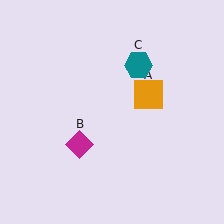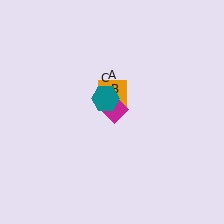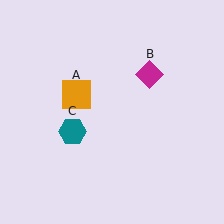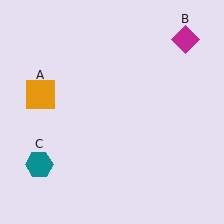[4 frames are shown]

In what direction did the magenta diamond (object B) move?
The magenta diamond (object B) moved up and to the right.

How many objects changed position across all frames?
3 objects changed position: orange square (object A), magenta diamond (object B), teal hexagon (object C).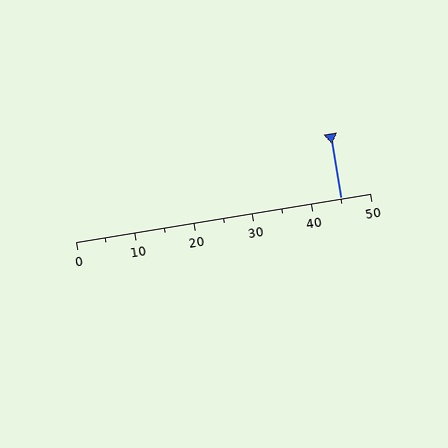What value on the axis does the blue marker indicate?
The marker indicates approximately 45.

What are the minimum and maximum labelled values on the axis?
The axis runs from 0 to 50.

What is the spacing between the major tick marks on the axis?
The major ticks are spaced 10 apart.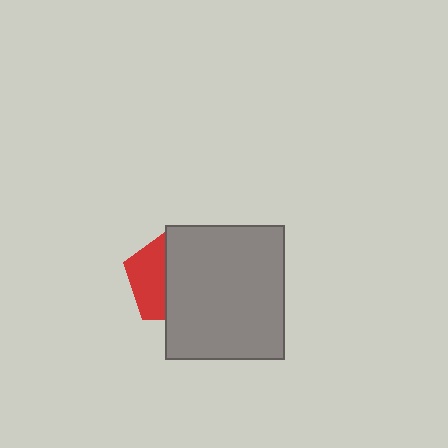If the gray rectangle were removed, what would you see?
You would see the complete red pentagon.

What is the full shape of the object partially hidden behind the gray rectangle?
The partially hidden object is a red pentagon.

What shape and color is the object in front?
The object in front is a gray rectangle.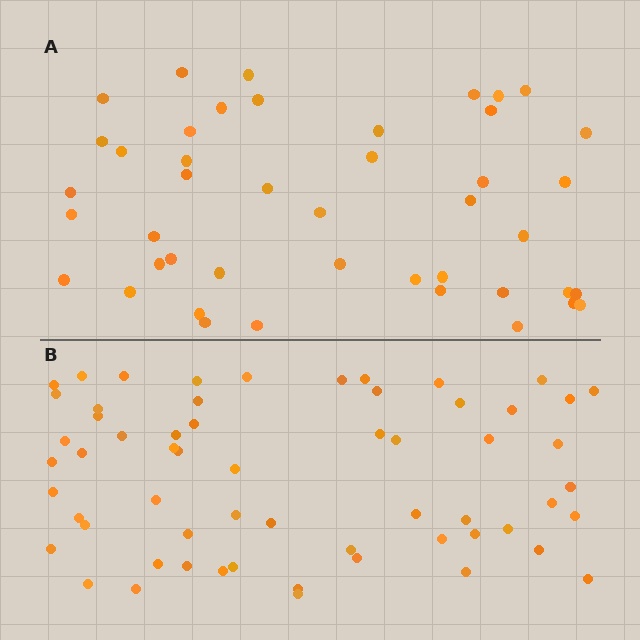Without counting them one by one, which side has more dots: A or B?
Region B (the bottom region) has more dots.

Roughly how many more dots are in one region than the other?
Region B has approximately 15 more dots than region A.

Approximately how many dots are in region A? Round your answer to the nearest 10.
About 40 dots. (The exact count is 44, which rounds to 40.)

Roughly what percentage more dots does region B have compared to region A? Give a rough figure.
About 35% more.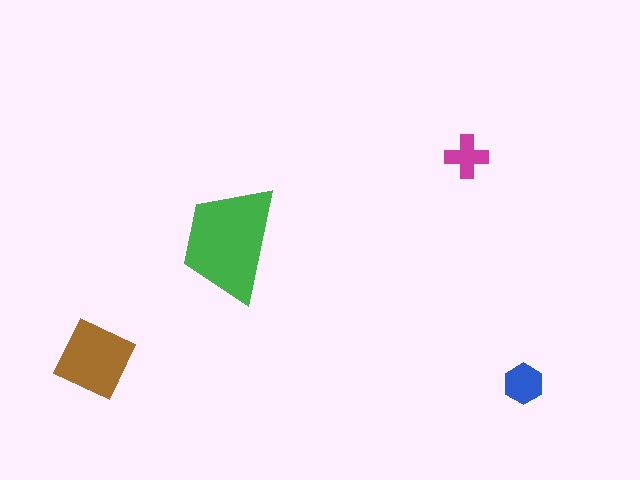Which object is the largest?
The green trapezoid.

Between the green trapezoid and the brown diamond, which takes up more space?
The green trapezoid.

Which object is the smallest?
The magenta cross.